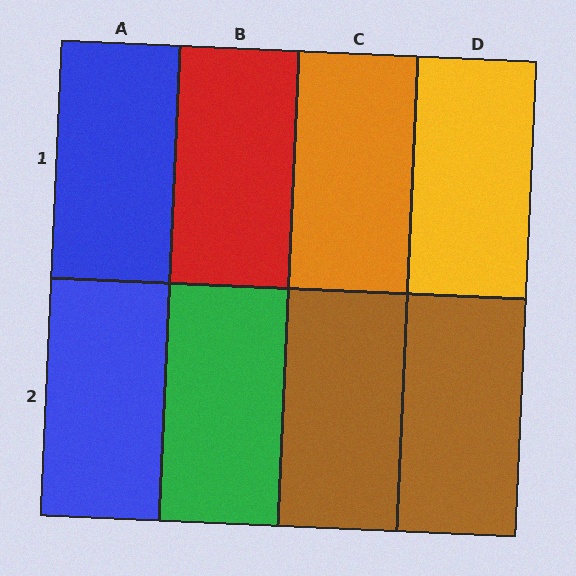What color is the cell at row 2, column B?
Green.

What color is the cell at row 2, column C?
Brown.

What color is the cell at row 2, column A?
Blue.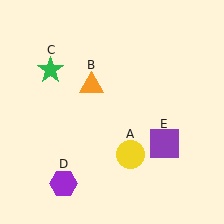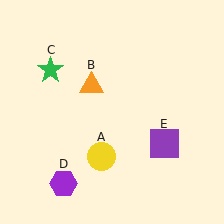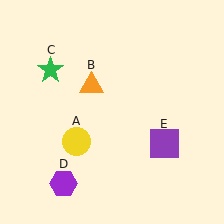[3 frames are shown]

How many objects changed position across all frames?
1 object changed position: yellow circle (object A).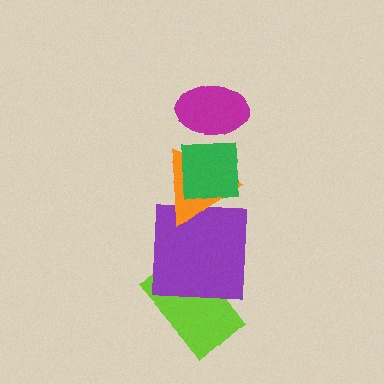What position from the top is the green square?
The green square is 2nd from the top.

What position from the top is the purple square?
The purple square is 4th from the top.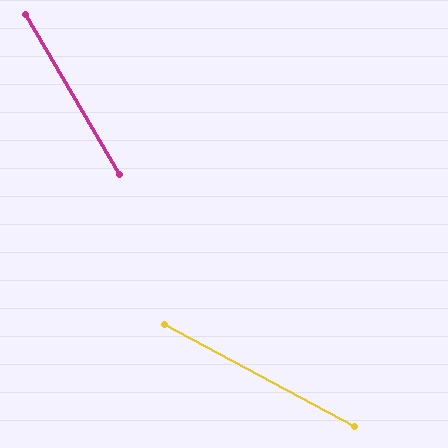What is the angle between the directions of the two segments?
Approximately 31 degrees.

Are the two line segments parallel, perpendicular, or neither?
Neither parallel nor perpendicular — they differ by about 31°.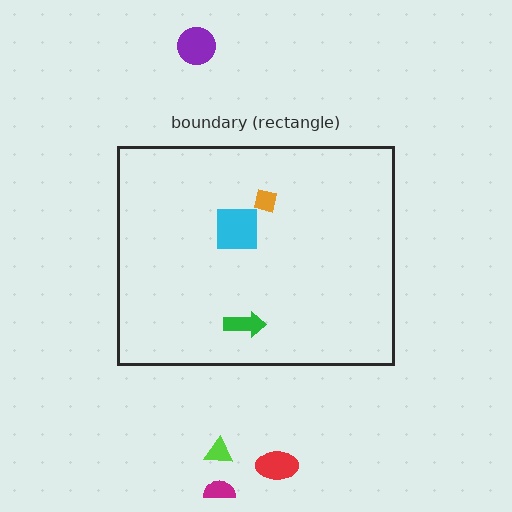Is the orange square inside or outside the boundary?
Inside.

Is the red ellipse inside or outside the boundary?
Outside.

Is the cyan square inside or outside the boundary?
Inside.